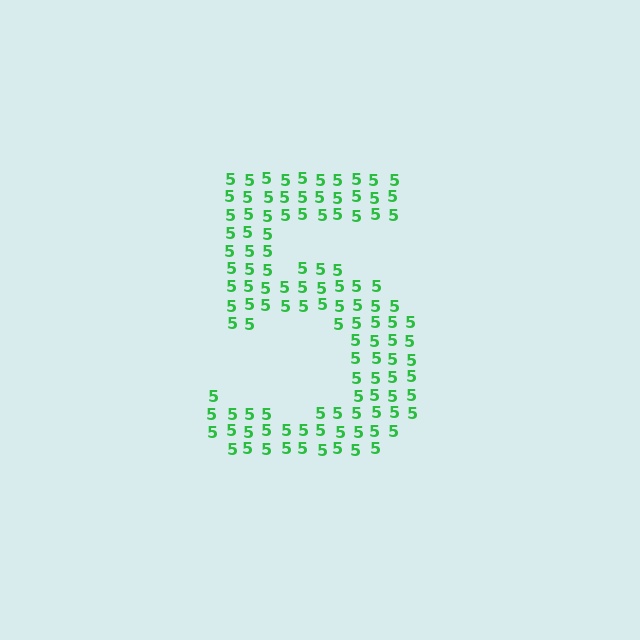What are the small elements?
The small elements are digit 5's.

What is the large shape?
The large shape is the digit 5.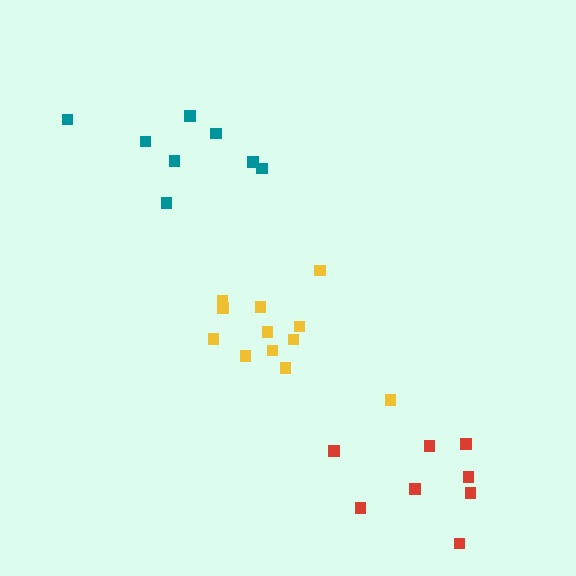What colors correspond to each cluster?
The clusters are colored: yellow, teal, red.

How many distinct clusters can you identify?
There are 3 distinct clusters.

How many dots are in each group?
Group 1: 12 dots, Group 2: 8 dots, Group 3: 8 dots (28 total).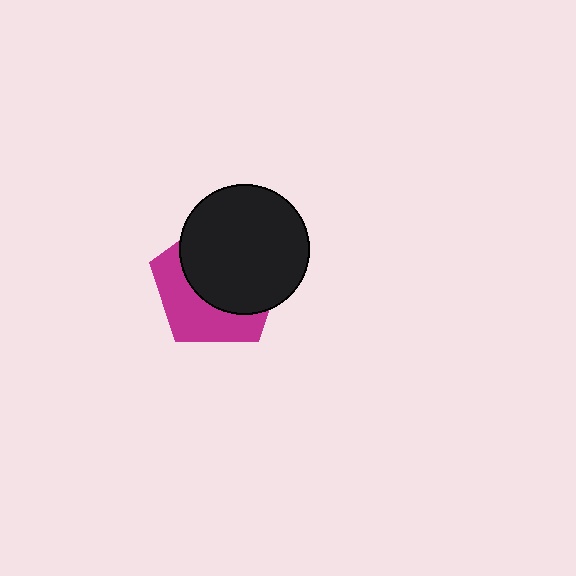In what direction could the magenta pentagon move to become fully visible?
The magenta pentagon could move toward the lower-left. That would shift it out from behind the black circle entirely.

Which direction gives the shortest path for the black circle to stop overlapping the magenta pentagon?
Moving toward the upper-right gives the shortest separation.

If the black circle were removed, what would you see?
You would see the complete magenta pentagon.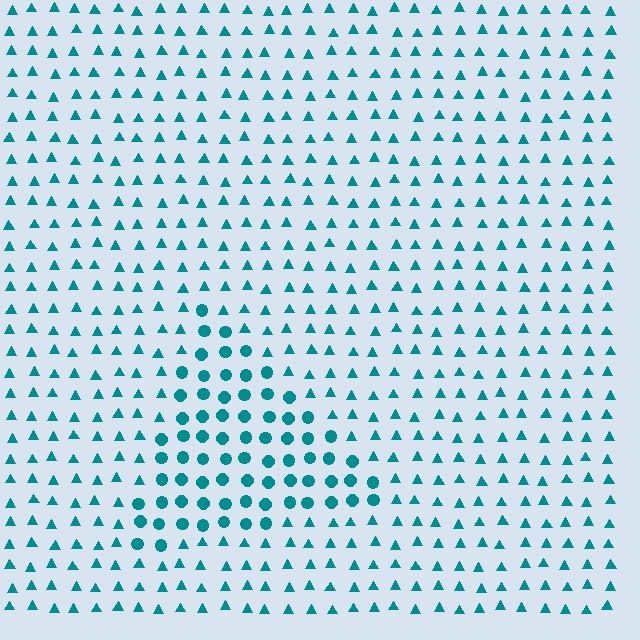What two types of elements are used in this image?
The image uses circles inside the triangle region and triangles outside it.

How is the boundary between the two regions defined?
The boundary is defined by a change in element shape: circles inside vs. triangles outside. All elements share the same color and spacing.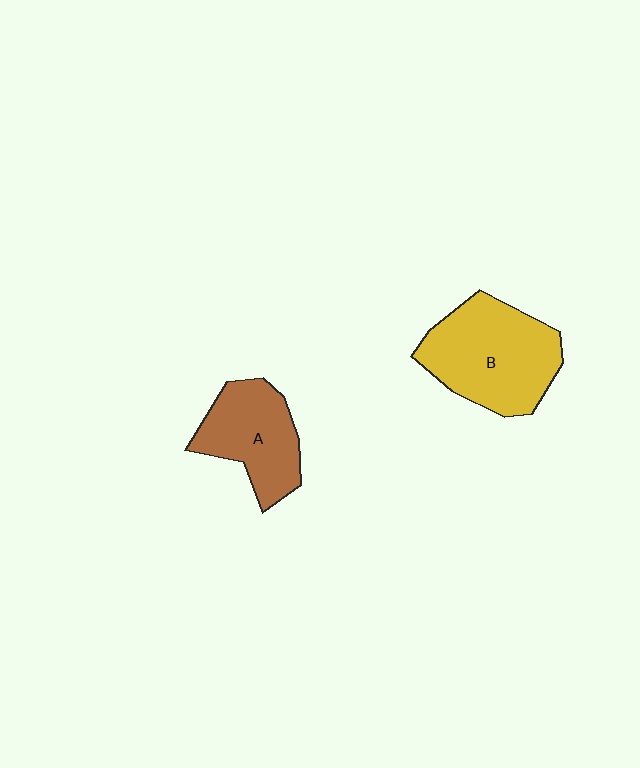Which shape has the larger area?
Shape B (yellow).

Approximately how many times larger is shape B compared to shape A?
Approximately 1.4 times.